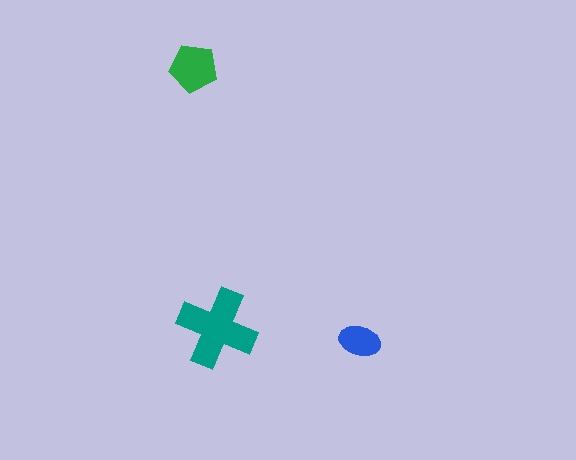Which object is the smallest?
The blue ellipse.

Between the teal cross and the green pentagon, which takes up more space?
The teal cross.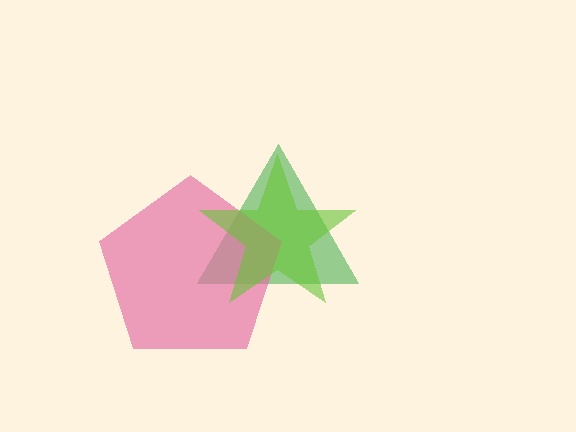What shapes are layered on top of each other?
The layered shapes are: a green triangle, a pink pentagon, a lime star.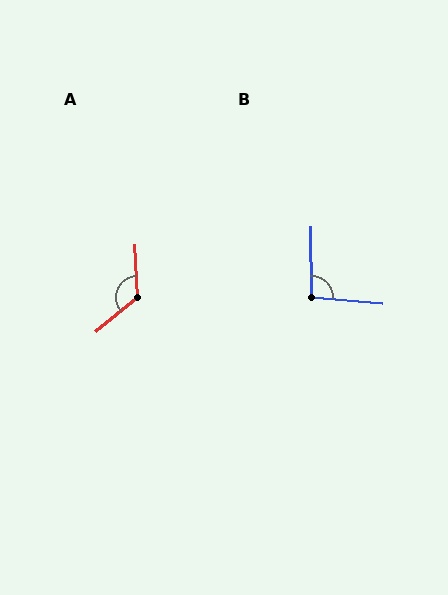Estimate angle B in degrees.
Approximately 95 degrees.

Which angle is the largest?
A, at approximately 127 degrees.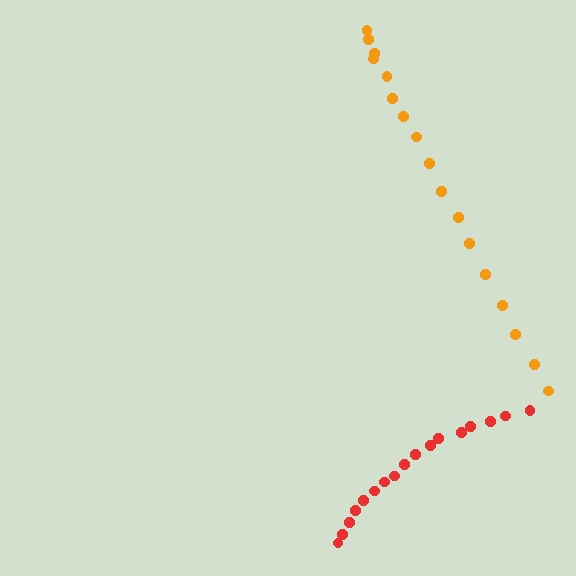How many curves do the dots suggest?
There are 2 distinct paths.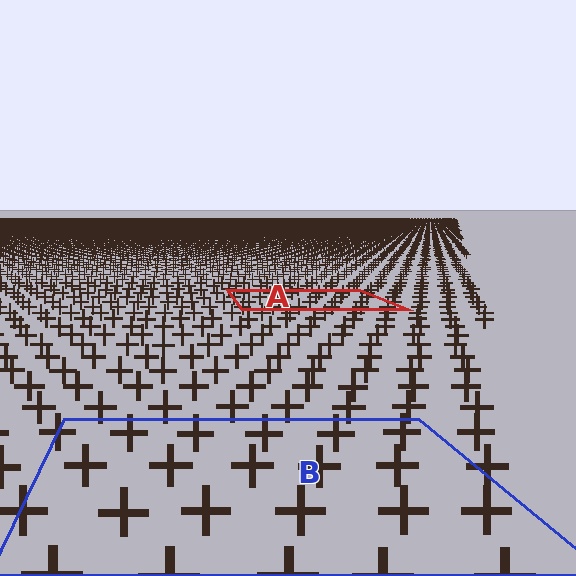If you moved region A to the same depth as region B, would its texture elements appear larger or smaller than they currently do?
They would appear larger. At a closer depth, the same texture elements are projected at a bigger on-screen size.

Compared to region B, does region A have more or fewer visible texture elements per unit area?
Region A has more texture elements per unit area — they are packed more densely because it is farther away.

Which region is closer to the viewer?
Region B is closer. The texture elements there are larger and more spread out.